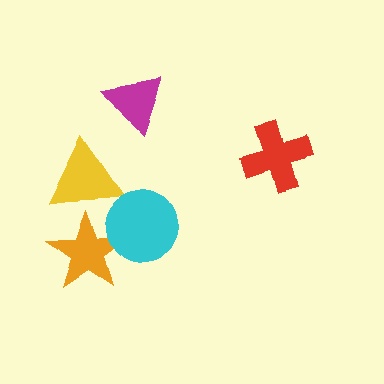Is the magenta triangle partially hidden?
No, no other shape covers it.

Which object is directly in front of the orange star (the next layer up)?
The yellow triangle is directly in front of the orange star.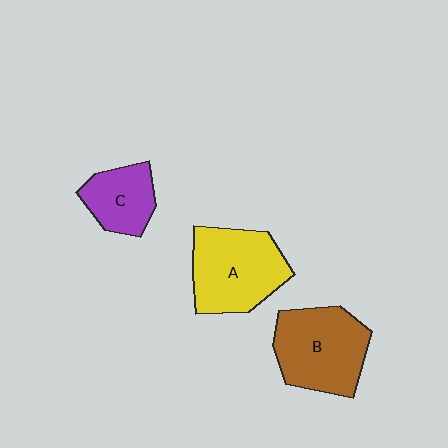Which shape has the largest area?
Shape B (brown).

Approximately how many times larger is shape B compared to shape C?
Approximately 1.7 times.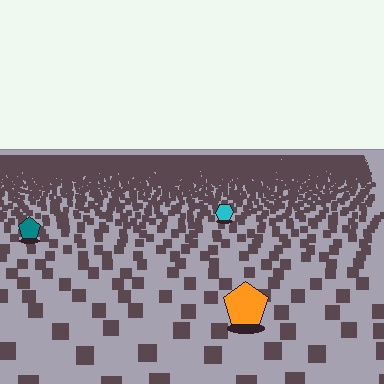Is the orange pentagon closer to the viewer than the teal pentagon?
Yes. The orange pentagon is closer — you can tell from the texture gradient: the ground texture is coarser near it.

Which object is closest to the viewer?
The orange pentagon is closest. The texture marks near it are larger and more spread out.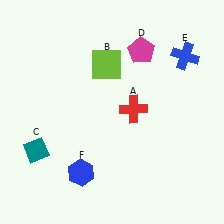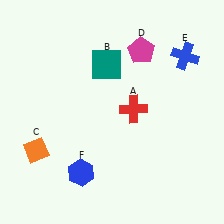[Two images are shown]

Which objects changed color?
B changed from lime to teal. C changed from teal to orange.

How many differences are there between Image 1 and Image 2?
There are 2 differences between the two images.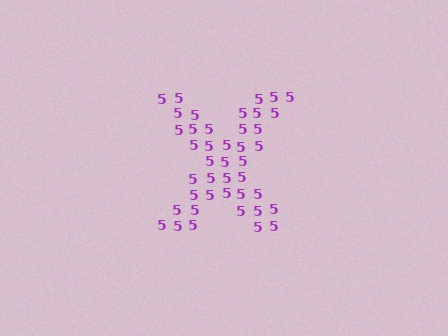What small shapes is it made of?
It is made of small digit 5's.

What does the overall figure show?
The overall figure shows the letter X.